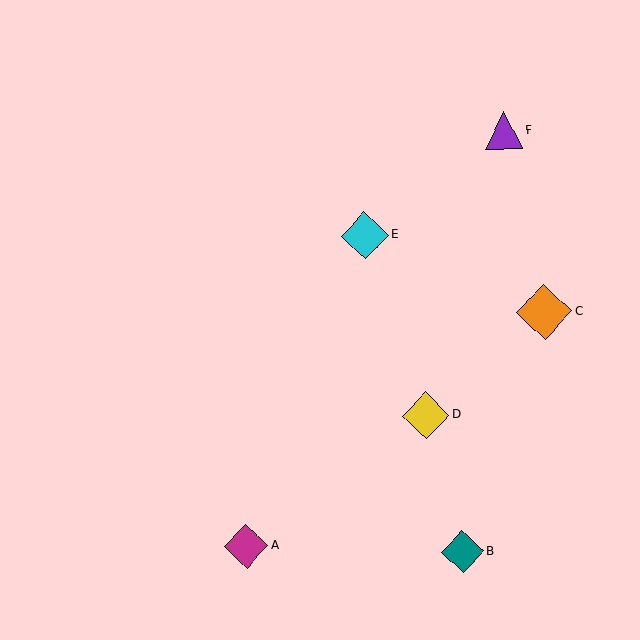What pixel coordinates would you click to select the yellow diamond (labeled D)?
Click at (426, 415) to select the yellow diamond D.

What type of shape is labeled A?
Shape A is a magenta diamond.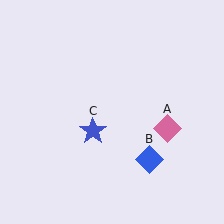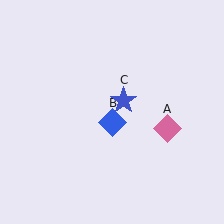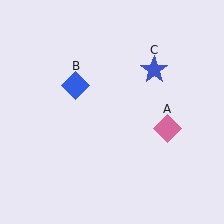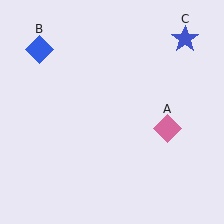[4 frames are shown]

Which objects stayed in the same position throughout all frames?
Pink diamond (object A) remained stationary.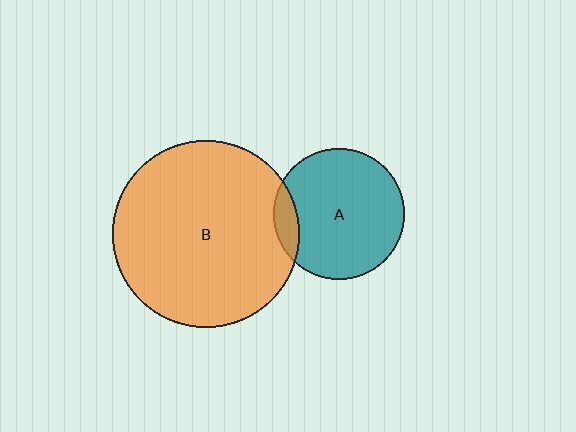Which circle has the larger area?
Circle B (orange).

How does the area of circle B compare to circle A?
Approximately 2.1 times.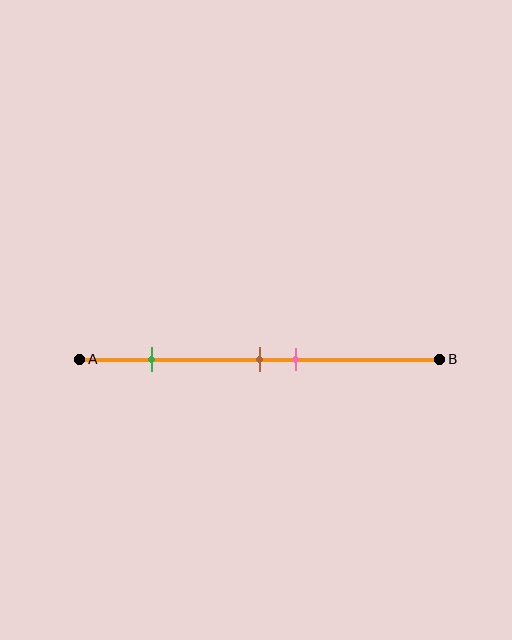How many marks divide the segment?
There are 3 marks dividing the segment.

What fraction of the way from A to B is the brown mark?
The brown mark is approximately 50% (0.5) of the way from A to B.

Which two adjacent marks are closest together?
The brown and pink marks are the closest adjacent pair.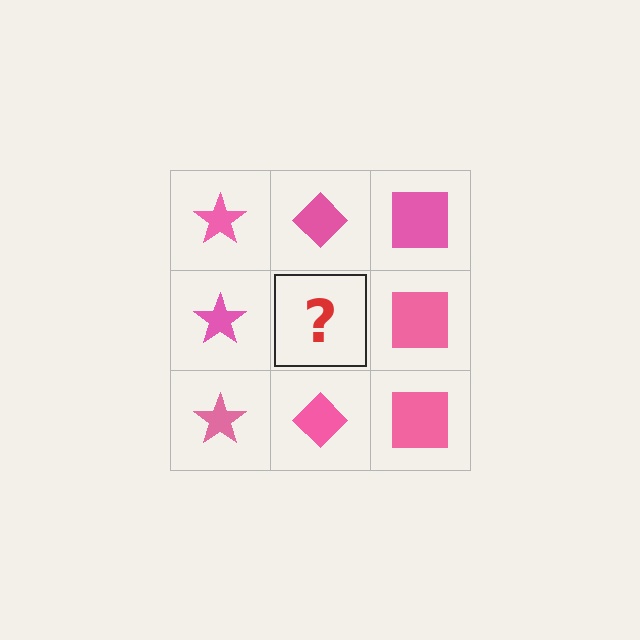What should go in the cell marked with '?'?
The missing cell should contain a pink diamond.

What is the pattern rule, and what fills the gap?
The rule is that each column has a consistent shape. The gap should be filled with a pink diamond.